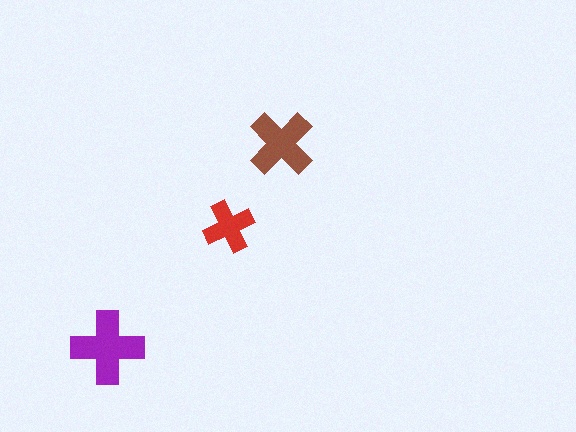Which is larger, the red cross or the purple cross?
The purple one.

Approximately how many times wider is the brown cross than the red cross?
About 1.5 times wider.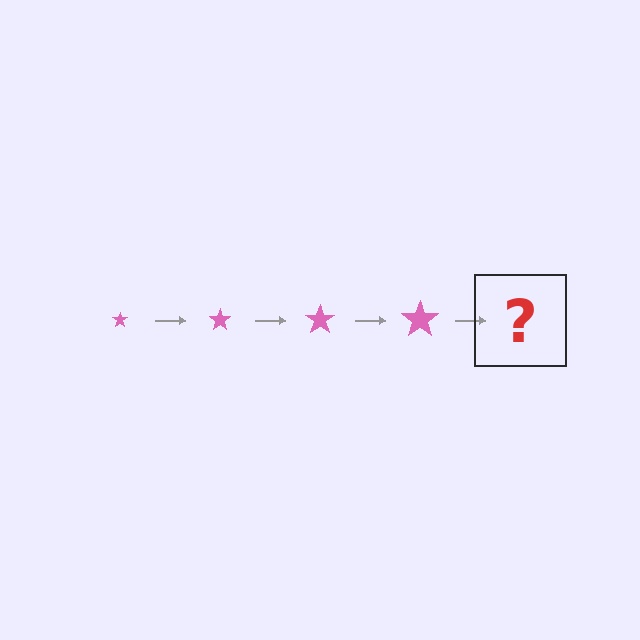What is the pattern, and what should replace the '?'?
The pattern is that the star gets progressively larger each step. The '?' should be a pink star, larger than the previous one.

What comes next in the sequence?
The next element should be a pink star, larger than the previous one.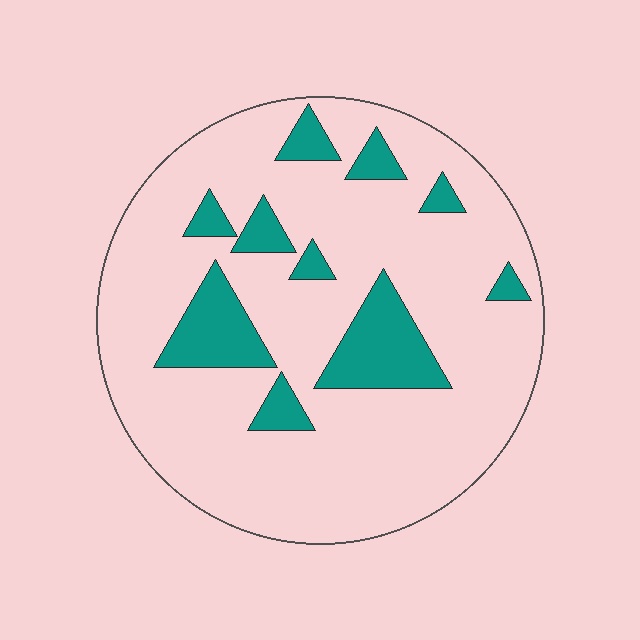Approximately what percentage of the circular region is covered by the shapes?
Approximately 20%.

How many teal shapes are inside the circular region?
10.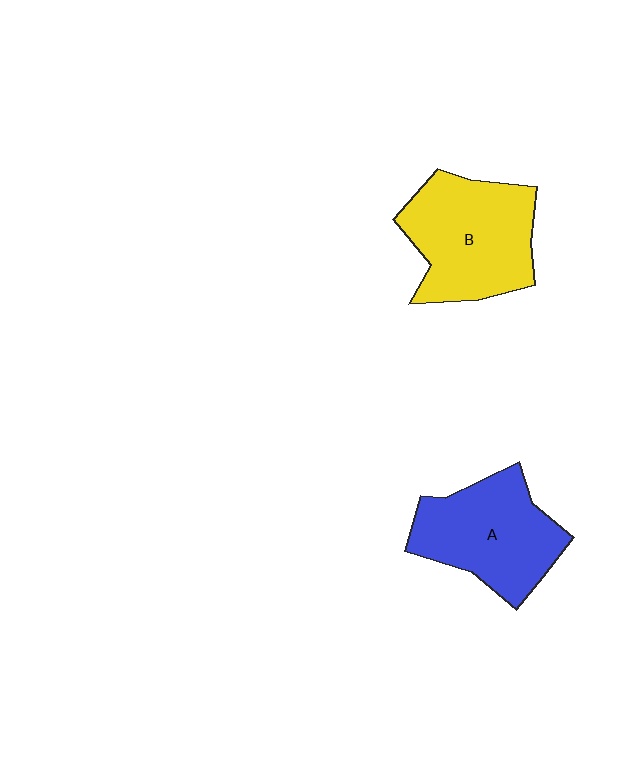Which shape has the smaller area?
Shape A (blue).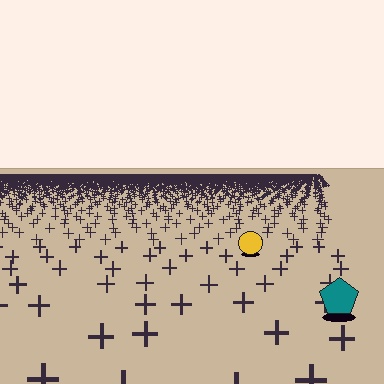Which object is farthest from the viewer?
The yellow circle is farthest from the viewer. It appears smaller and the ground texture around it is denser.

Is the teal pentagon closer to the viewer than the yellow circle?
Yes. The teal pentagon is closer — you can tell from the texture gradient: the ground texture is coarser near it.